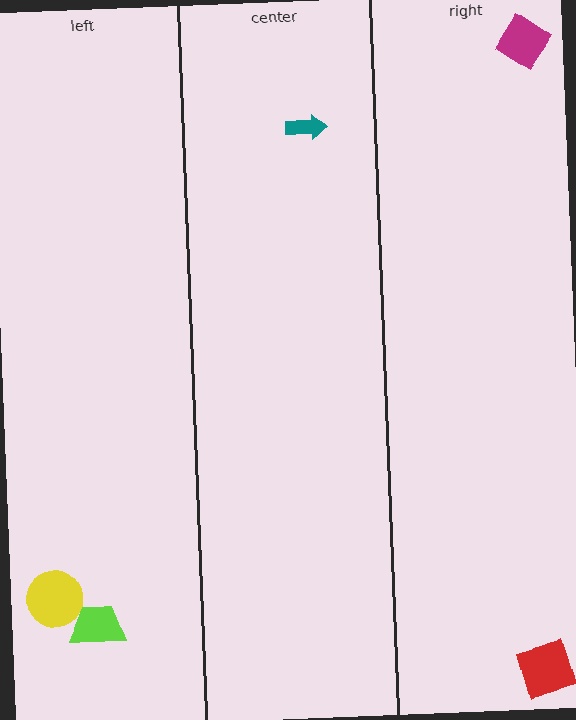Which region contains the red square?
The right region.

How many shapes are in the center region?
1.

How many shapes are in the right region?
2.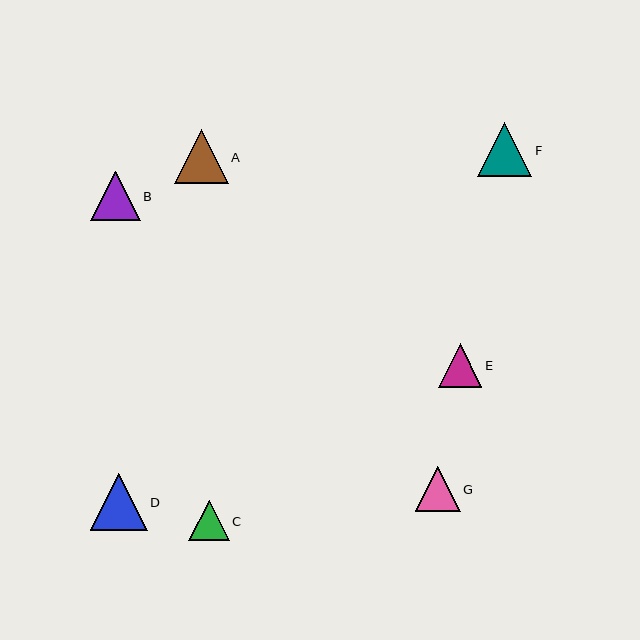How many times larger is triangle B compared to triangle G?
Triangle B is approximately 1.1 times the size of triangle G.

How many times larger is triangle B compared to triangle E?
Triangle B is approximately 1.1 times the size of triangle E.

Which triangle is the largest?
Triangle D is the largest with a size of approximately 57 pixels.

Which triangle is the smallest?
Triangle C is the smallest with a size of approximately 40 pixels.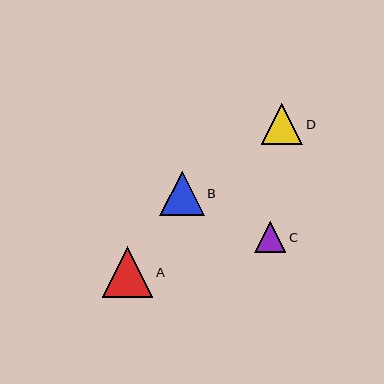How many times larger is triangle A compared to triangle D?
Triangle A is approximately 1.2 times the size of triangle D.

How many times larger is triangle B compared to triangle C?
Triangle B is approximately 1.4 times the size of triangle C.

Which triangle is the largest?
Triangle A is the largest with a size of approximately 51 pixels.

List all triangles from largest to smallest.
From largest to smallest: A, B, D, C.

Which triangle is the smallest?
Triangle C is the smallest with a size of approximately 32 pixels.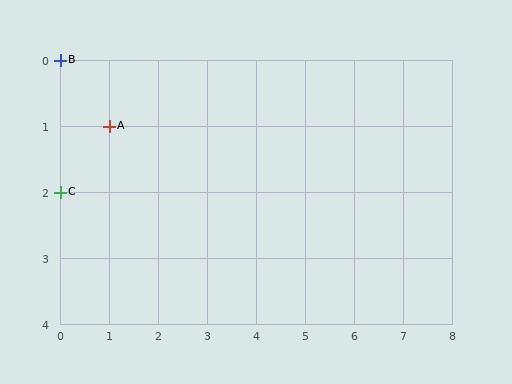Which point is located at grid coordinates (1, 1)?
Point A is at (1, 1).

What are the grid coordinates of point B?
Point B is at grid coordinates (0, 0).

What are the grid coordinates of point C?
Point C is at grid coordinates (0, 2).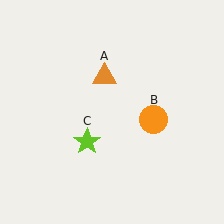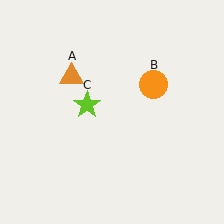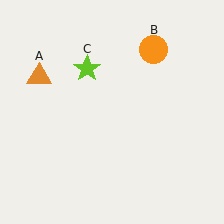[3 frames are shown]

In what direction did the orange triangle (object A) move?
The orange triangle (object A) moved left.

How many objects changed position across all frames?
3 objects changed position: orange triangle (object A), orange circle (object B), lime star (object C).